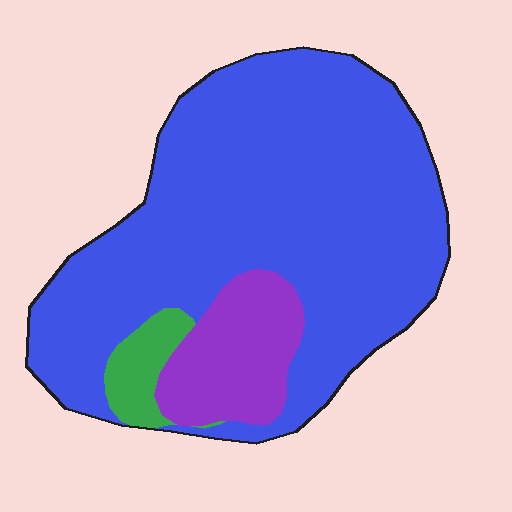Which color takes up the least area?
Green, at roughly 5%.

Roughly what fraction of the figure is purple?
Purple takes up about one eighth (1/8) of the figure.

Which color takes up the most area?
Blue, at roughly 80%.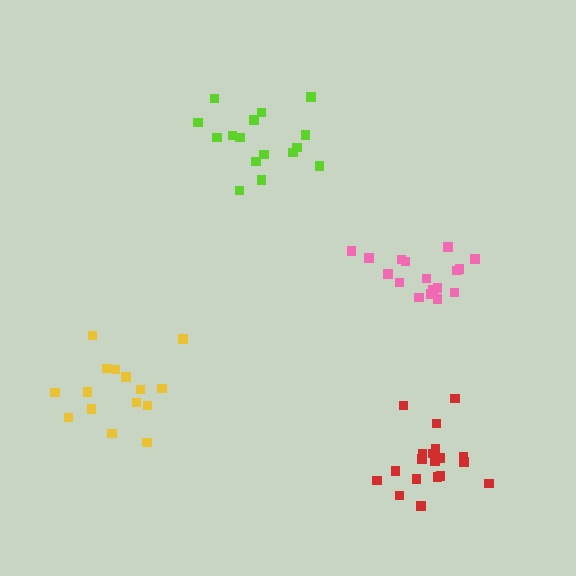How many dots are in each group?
Group 1: 19 dots, Group 2: 15 dots, Group 3: 16 dots, Group 4: 17 dots (67 total).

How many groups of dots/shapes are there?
There are 4 groups.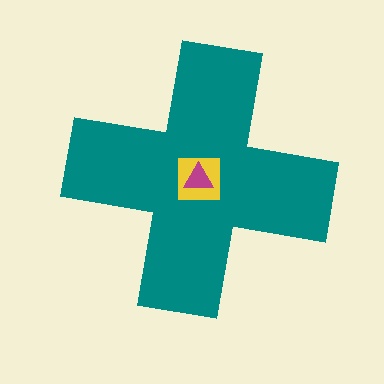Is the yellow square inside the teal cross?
Yes.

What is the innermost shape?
The magenta triangle.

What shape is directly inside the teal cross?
The yellow square.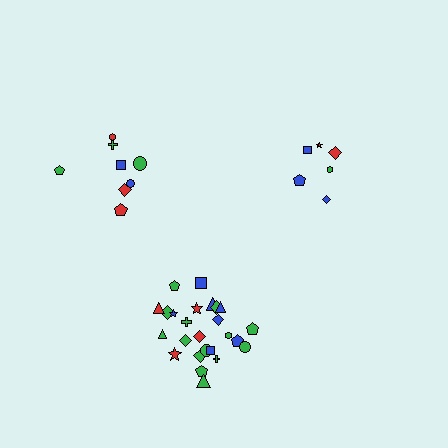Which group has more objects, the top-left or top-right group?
The top-left group.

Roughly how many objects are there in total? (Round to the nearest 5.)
Roughly 40 objects in total.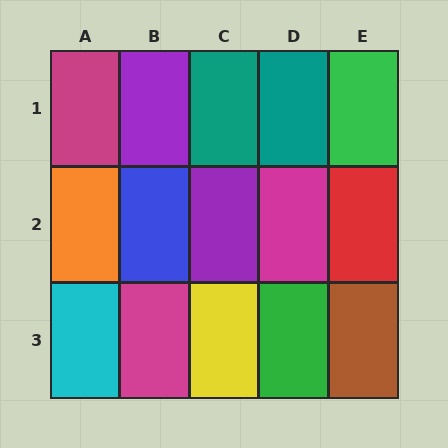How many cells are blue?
1 cell is blue.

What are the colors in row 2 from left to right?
Orange, blue, purple, magenta, red.